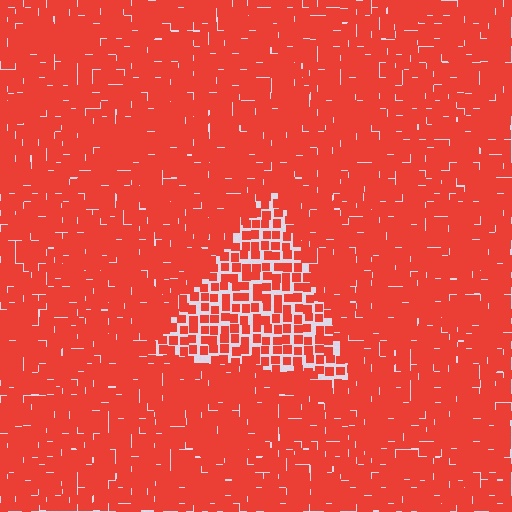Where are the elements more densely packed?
The elements are more densely packed outside the triangle boundary.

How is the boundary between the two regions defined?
The boundary is defined by a change in element density (approximately 1.8x ratio). All elements are the same color, size, and shape.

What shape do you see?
I see a triangle.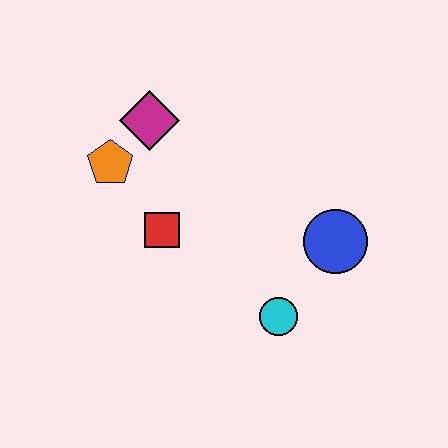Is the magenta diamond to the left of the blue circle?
Yes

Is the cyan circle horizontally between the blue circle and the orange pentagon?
Yes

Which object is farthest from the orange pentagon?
The blue circle is farthest from the orange pentagon.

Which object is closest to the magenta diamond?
The orange pentagon is closest to the magenta diamond.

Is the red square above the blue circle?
Yes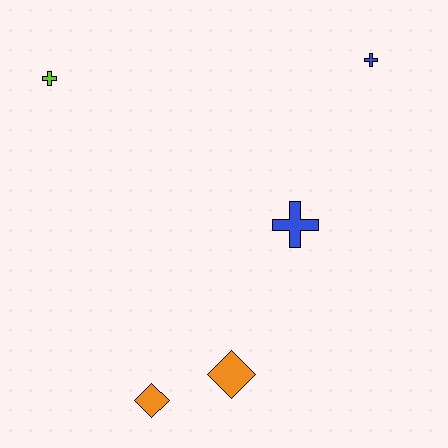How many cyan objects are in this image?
There are no cyan objects.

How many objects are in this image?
There are 5 objects.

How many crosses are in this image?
There are 3 crosses.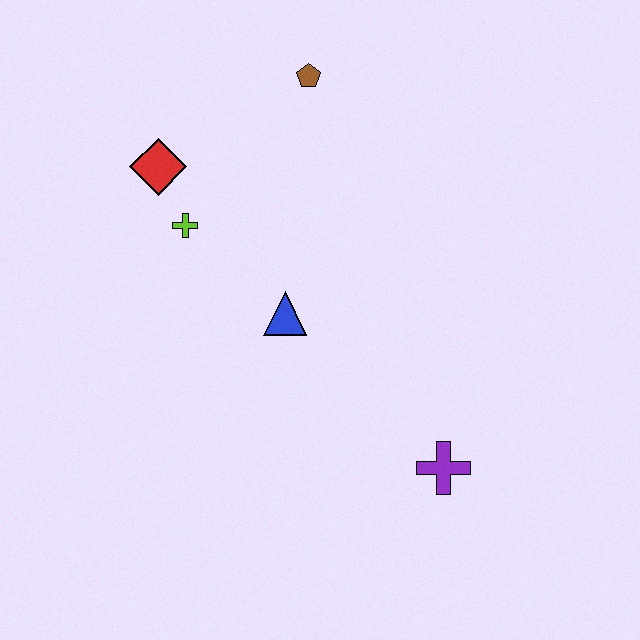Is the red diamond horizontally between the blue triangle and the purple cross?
No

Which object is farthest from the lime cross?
The purple cross is farthest from the lime cross.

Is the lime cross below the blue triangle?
No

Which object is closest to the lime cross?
The red diamond is closest to the lime cross.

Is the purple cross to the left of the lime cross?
No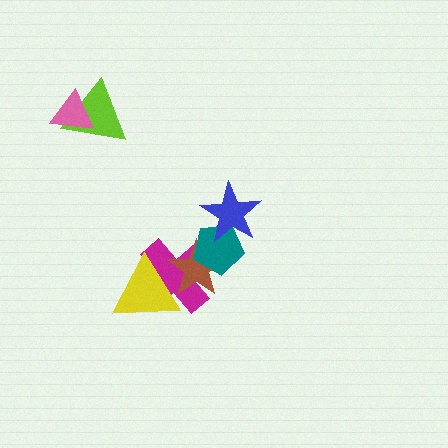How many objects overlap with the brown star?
3 objects overlap with the brown star.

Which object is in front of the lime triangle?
The pink triangle is in front of the lime triangle.